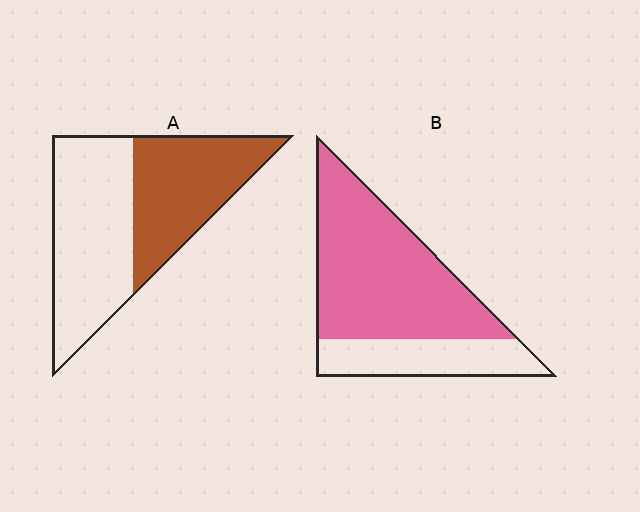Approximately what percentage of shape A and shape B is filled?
A is approximately 45% and B is approximately 70%.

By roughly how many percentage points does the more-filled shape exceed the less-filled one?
By roughly 25 percentage points (B over A).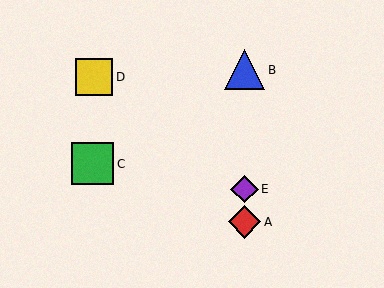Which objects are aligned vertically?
Objects A, B, E are aligned vertically.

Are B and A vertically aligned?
Yes, both are at x≈245.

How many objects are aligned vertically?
3 objects (A, B, E) are aligned vertically.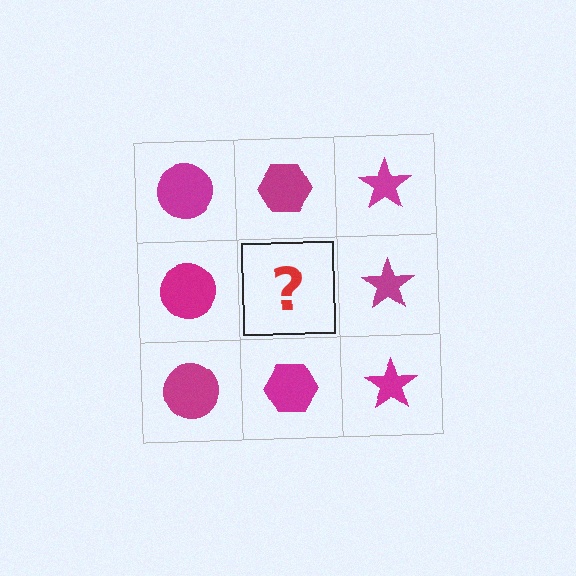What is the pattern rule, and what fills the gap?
The rule is that each column has a consistent shape. The gap should be filled with a magenta hexagon.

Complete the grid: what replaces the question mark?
The question mark should be replaced with a magenta hexagon.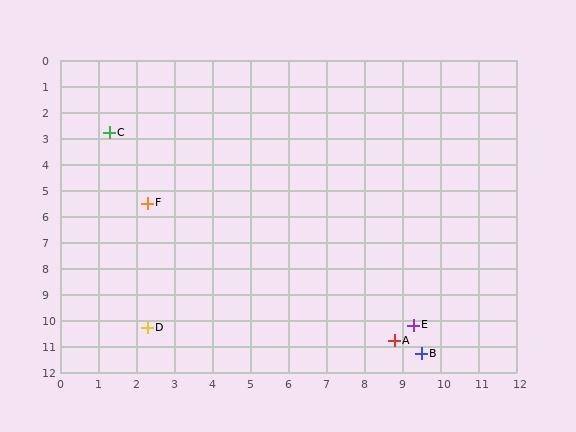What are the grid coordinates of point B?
Point B is at approximately (9.5, 11.3).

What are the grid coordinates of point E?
Point E is at approximately (9.3, 10.2).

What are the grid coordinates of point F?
Point F is at approximately (2.3, 5.5).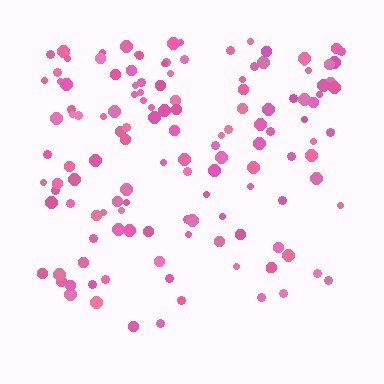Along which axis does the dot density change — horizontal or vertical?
Vertical.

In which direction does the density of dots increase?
From bottom to top, with the top side densest.